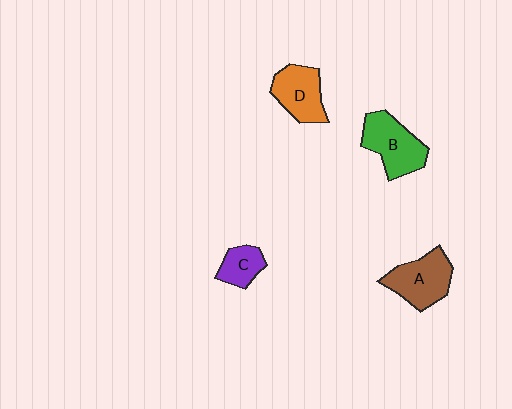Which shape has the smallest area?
Shape C (purple).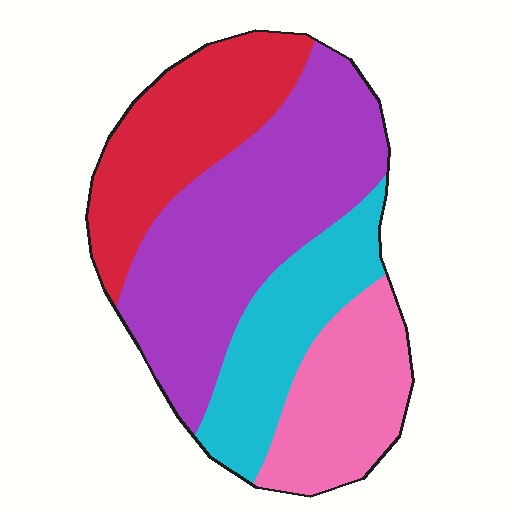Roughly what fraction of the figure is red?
Red takes up less than a quarter of the figure.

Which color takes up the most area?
Purple, at roughly 40%.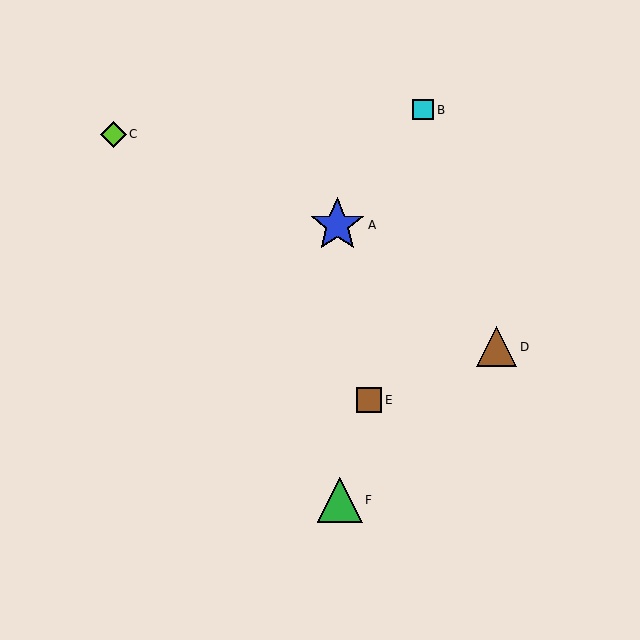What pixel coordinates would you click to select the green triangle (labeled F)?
Click at (340, 500) to select the green triangle F.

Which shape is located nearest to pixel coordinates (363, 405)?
The brown square (labeled E) at (369, 400) is nearest to that location.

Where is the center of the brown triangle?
The center of the brown triangle is at (497, 347).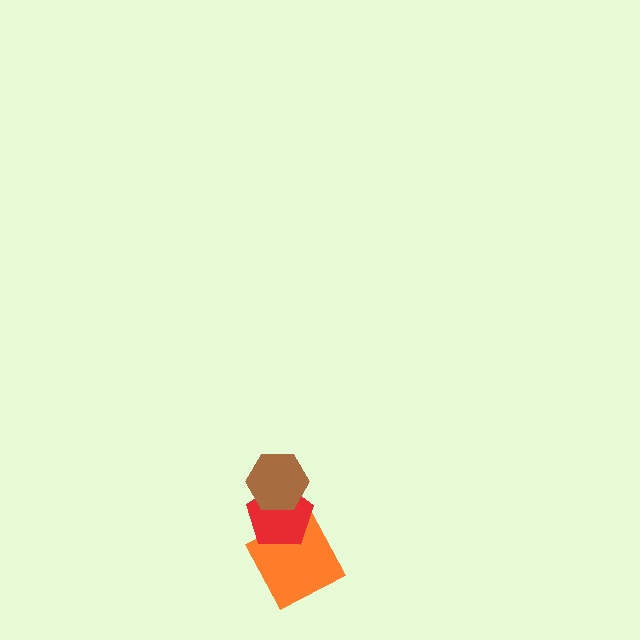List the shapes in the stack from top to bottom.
From top to bottom: the brown hexagon, the red pentagon, the orange square.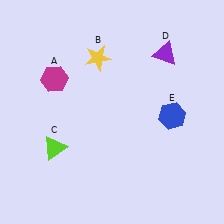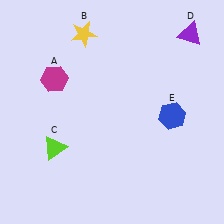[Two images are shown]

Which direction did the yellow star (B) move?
The yellow star (B) moved up.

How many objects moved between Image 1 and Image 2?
2 objects moved between the two images.